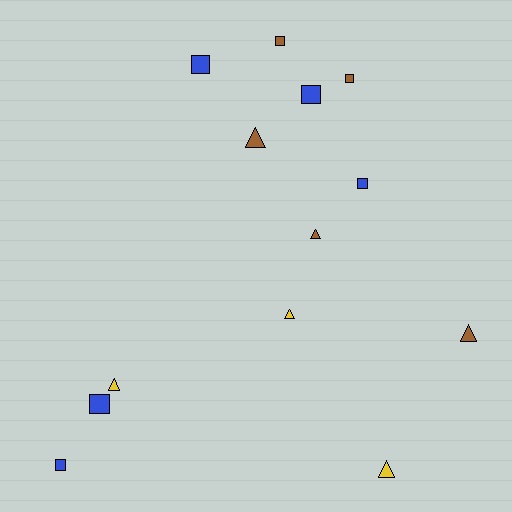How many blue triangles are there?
There are no blue triangles.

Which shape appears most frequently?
Square, with 7 objects.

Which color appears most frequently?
Brown, with 5 objects.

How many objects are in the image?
There are 13 objects.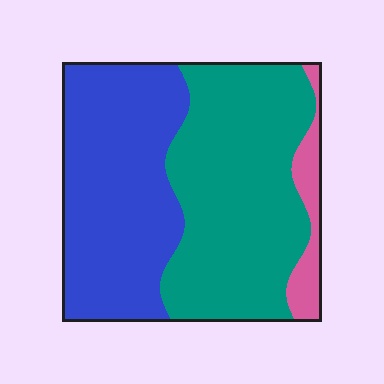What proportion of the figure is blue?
Blue takes up about two fifths (2/5) of the figure.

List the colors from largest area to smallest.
From largest to smallest: teal, blue, pink.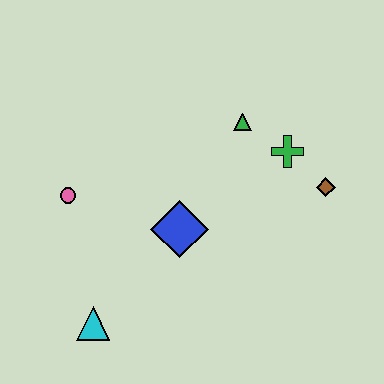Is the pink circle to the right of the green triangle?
No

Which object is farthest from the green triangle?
The cyan triangle is farthest from the green triangle.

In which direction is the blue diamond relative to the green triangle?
The blue diamond is below the green triangle.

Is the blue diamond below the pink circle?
Yes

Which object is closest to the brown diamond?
The green cross is closest to the brown diamond.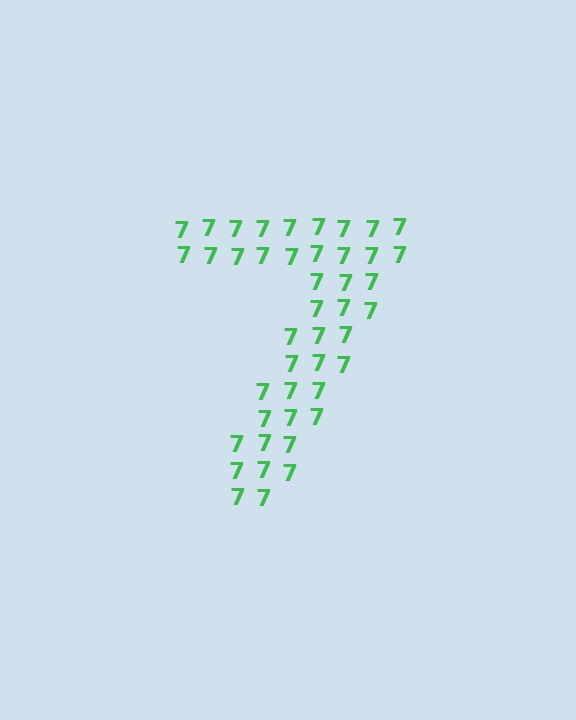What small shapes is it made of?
It is made of small digit 7's.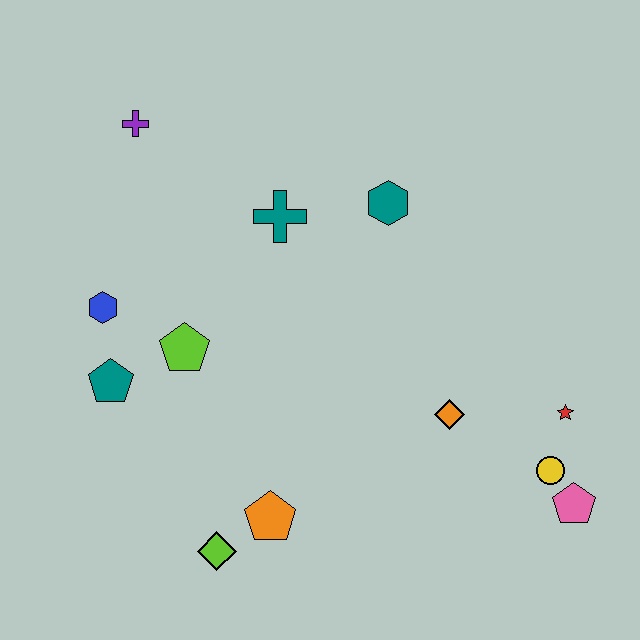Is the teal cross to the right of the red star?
No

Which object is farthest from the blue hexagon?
The pink pentagon is farthest from the blue hexagon.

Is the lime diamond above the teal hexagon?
No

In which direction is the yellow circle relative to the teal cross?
The yellow circle is to the right of the teal cross.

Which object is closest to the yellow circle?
The pink pentagon is closest to the yellow circle.